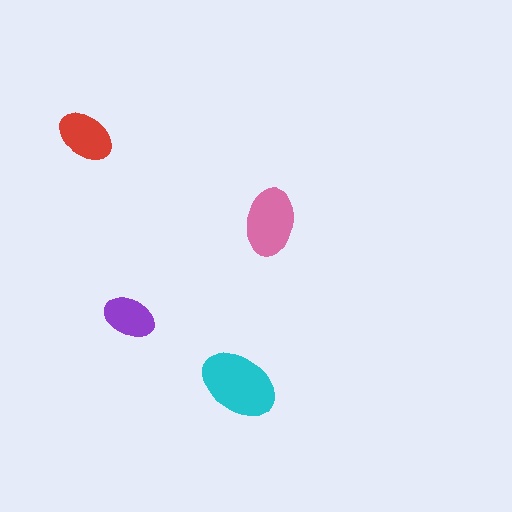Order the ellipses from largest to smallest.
the cyan one, the pink one, the red one, the purple one.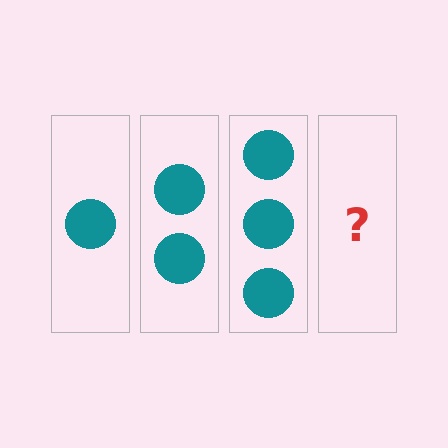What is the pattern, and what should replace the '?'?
The pattern is that each step adds one more circle. The '?' should be 4 circles.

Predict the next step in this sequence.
The next step is 4 circles.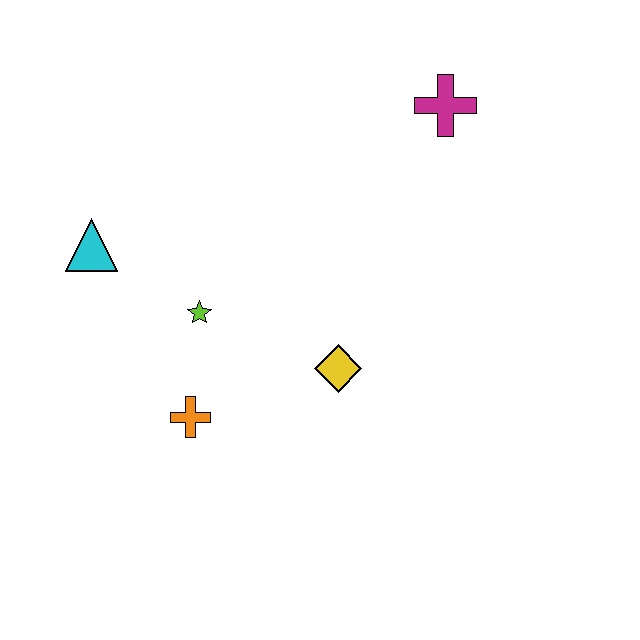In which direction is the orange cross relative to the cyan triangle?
The orange cross is below the cyan triangle.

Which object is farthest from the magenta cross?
The orange cross is farthest from the magenta cross.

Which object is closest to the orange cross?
The lime star is closest to the orange cross.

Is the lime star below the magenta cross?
Yes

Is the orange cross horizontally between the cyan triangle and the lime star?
Yes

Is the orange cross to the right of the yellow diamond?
No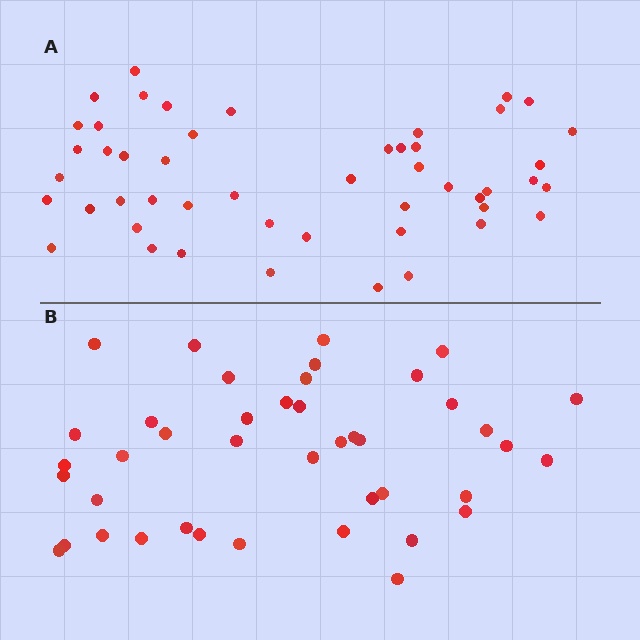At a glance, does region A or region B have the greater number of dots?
Region A (the top region) has more dots.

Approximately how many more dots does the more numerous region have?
Region A has roughly 8 or so more dots than region B.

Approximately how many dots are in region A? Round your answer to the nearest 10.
About 50 dots. (The exact count is 49, which rounds to 50.)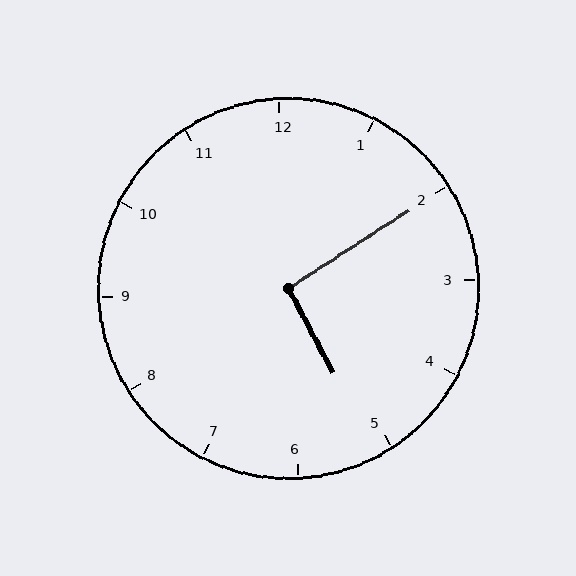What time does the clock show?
5:10.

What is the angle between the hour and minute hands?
Approximately 95 degrees.